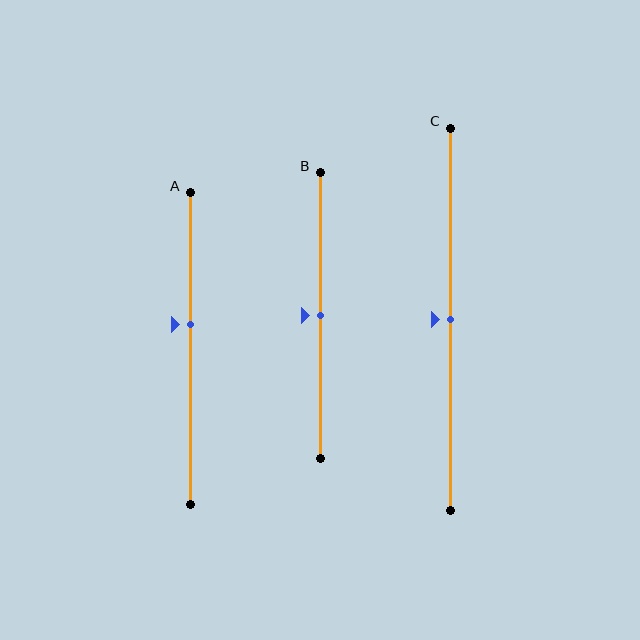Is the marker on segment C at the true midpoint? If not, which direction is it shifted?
Yes, the marker on segment C is at the true midpoint.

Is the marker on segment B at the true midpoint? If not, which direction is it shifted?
Yes, the marker on segment B is at the true midpoint.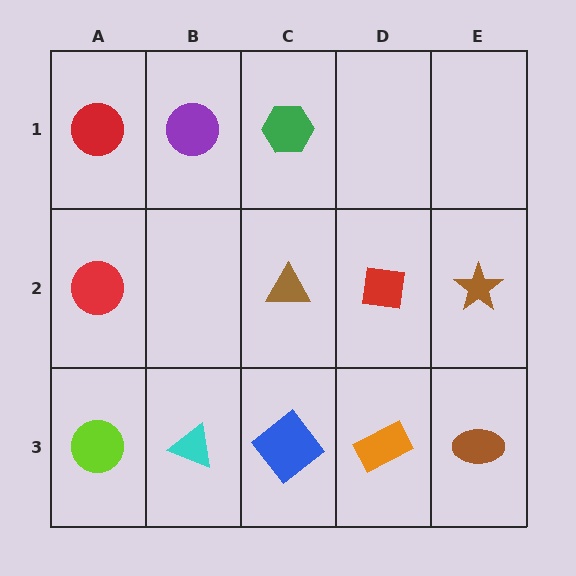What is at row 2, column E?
A brown star.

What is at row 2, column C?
A brown triangle.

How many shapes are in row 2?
4 shapes.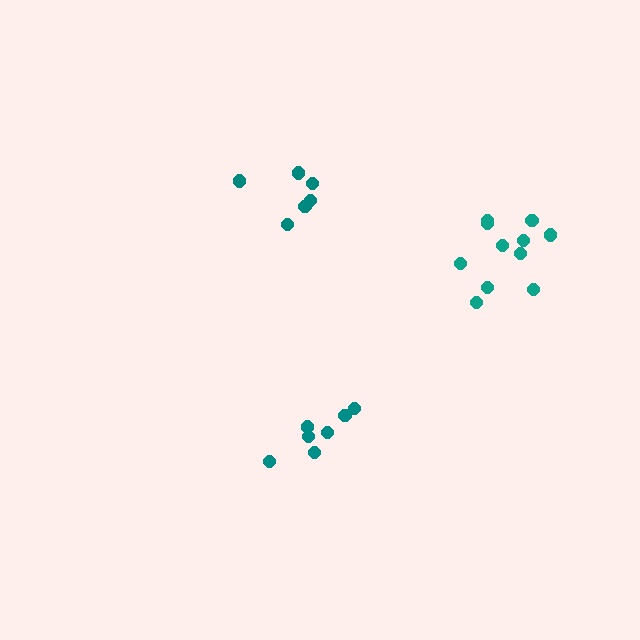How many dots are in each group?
Group 1: 7 dots, Group 2: 6 dots, Group 3: 11 dots (24 total).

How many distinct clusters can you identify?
There are 3 distinct clusters.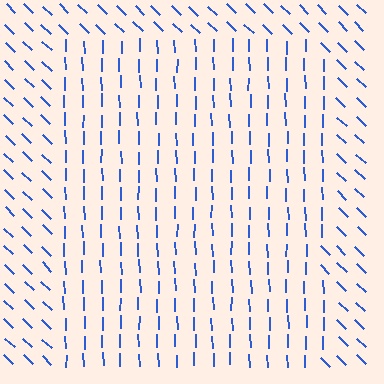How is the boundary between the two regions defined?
The boundary is defined purely by a change in line orientation (approximately 45 degrees difference). All lines are the same color and thickness.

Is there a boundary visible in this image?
Yes, there is a texture boundary formed by a change in line orientation.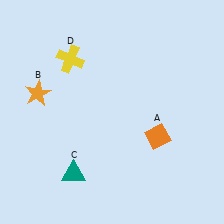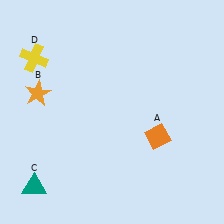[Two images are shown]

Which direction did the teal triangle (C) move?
The teal triangle (C) moved left.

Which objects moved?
The objects that moved are: the teal triangle (C), the yellow cross (D).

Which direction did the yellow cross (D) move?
The yellow cross (D) moved left.